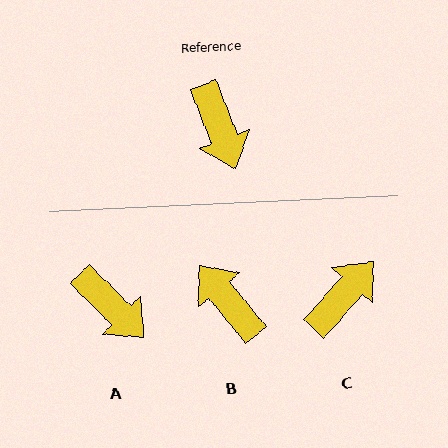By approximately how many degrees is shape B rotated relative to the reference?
Approximately 162 degrees clockwise.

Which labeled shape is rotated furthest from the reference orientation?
B, about 162 degrees away.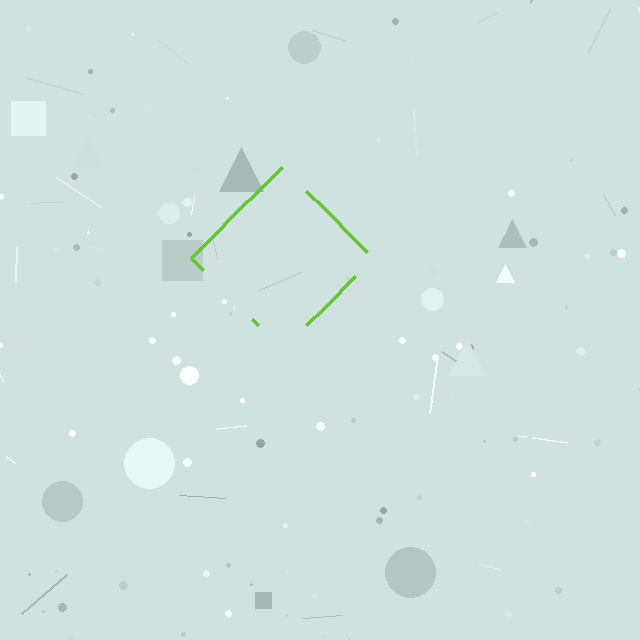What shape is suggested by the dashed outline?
The dashed outline suggests a diamond.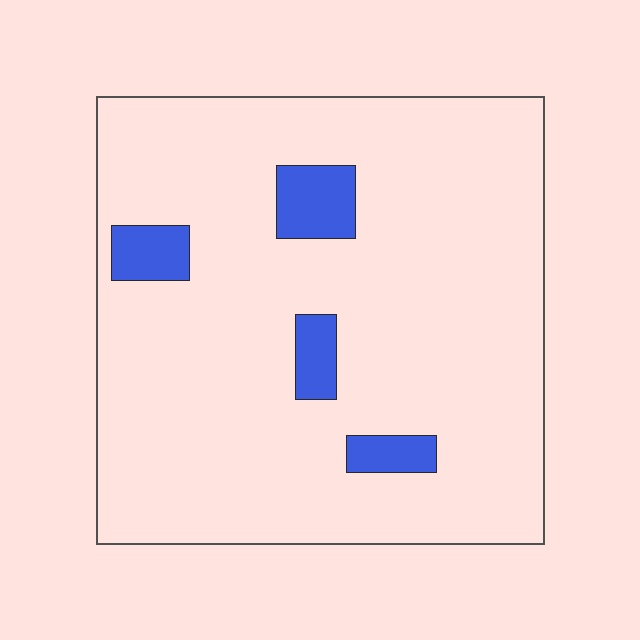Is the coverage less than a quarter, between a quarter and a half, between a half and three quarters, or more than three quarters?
Less than a quarter.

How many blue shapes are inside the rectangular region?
4.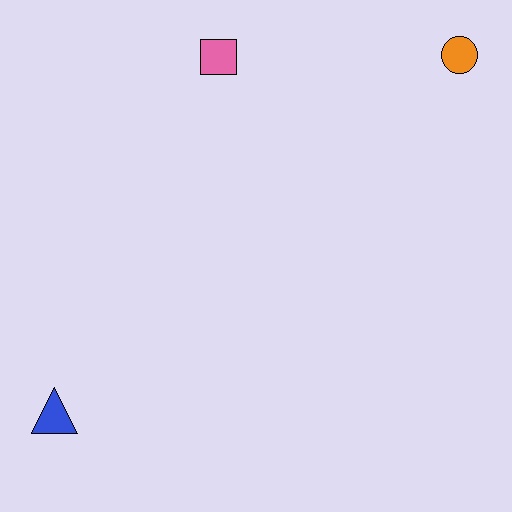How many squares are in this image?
There is 1 square.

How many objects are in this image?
There are 3 objects.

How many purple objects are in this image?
There are no purple objects.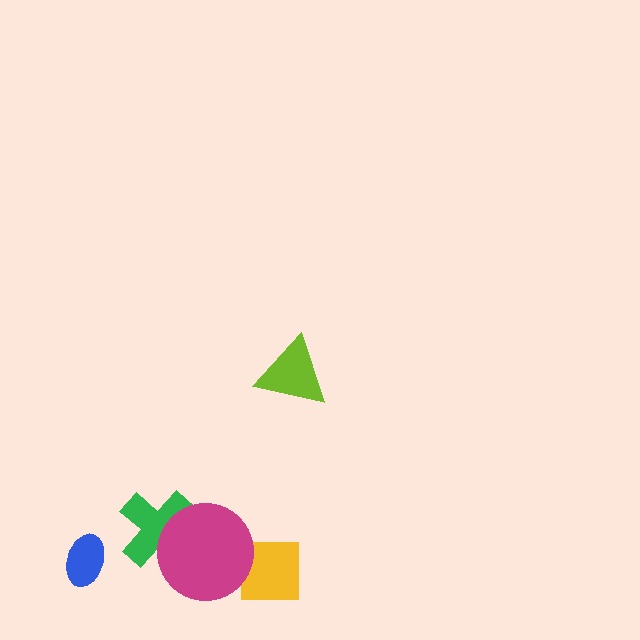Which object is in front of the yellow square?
The magenta circle is in front of the yellow square.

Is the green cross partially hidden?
Yes, it is partially covered by another shape.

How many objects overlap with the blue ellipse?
0 objects overlap with the blue ellipse.